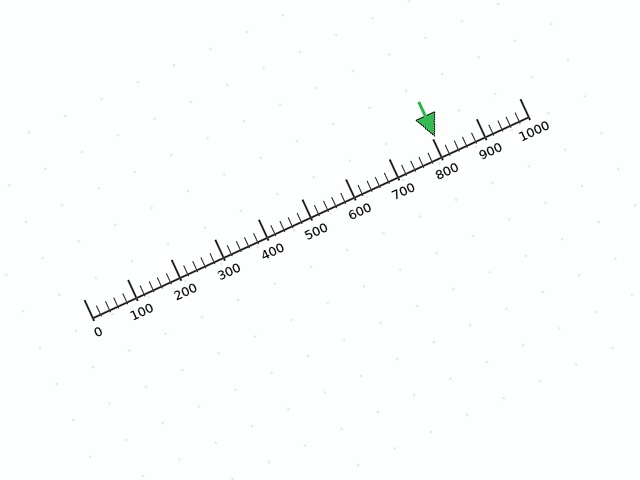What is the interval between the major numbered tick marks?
The major tick marks are spaced 100 units apart.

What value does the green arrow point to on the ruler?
The green arrow points to approximately 808.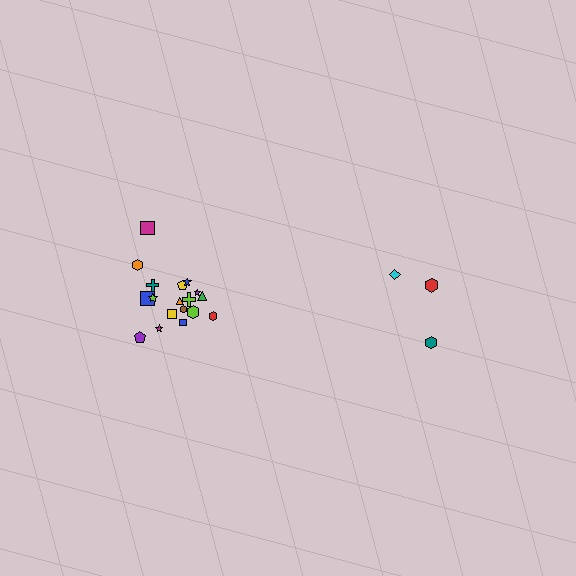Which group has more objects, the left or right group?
The left group.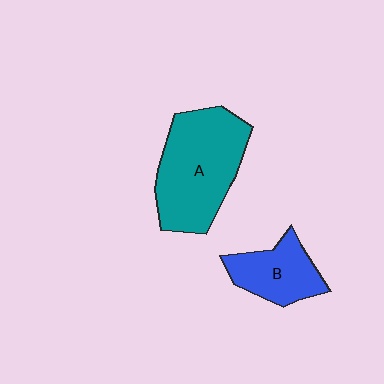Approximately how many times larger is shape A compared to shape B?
Approximately 1.9 times.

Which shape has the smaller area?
Shape B (blue).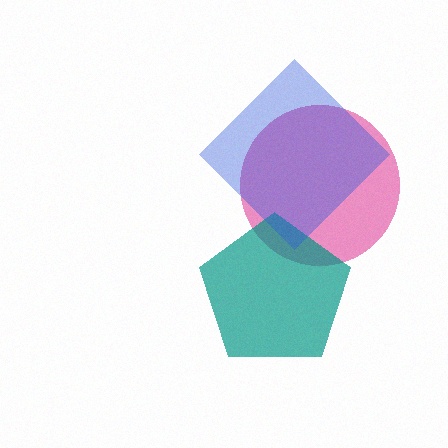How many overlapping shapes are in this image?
There are 3 overlapping shapes in the image.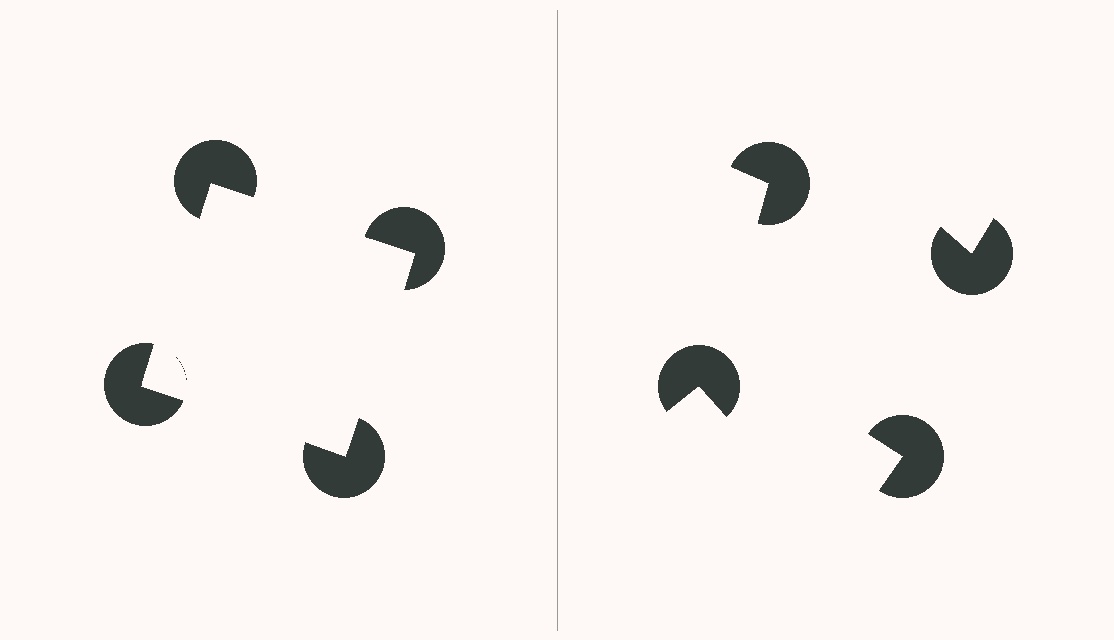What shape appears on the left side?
An illusory square.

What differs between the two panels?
The pac-man discs are positioned identically on both sides; only the wedge orientations differ. On the left they align to a square; on the right they are misaligned.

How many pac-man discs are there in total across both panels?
8 — 4 on each side.